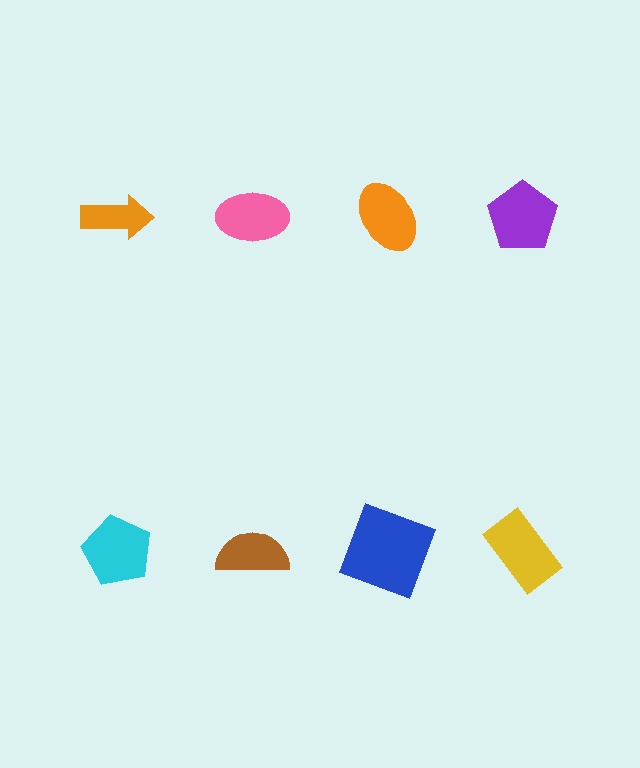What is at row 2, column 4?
A yellow rectangle.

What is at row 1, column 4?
A purple pentagon.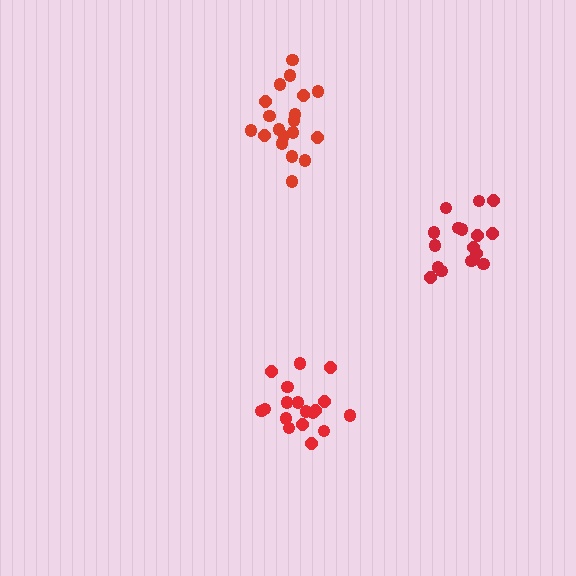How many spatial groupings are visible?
There are 3 spatial groupings.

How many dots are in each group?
Group 1: 19 dots, Group 2: 18 dots, Group 3: 16 dots (53 total).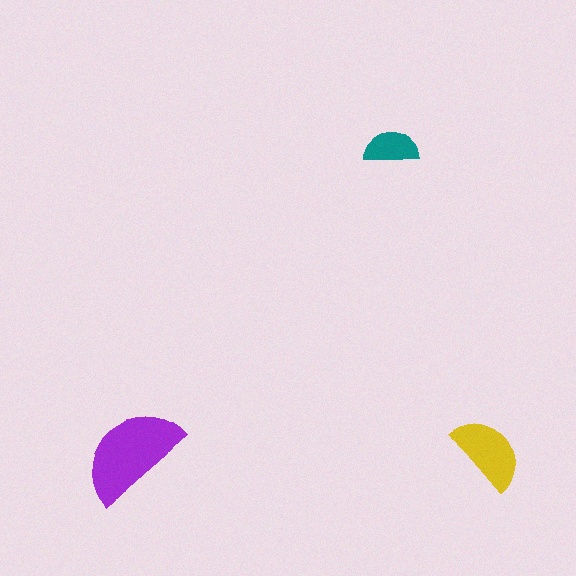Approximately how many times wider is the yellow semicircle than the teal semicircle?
About 1.5 times wider.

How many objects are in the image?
There are 3 objects in the image.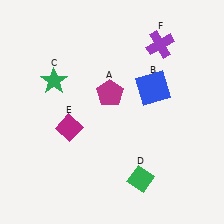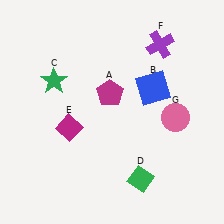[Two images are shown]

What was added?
A pink circle (G) was added in Image 2.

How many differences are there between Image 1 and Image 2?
There is 1 difference between the two images.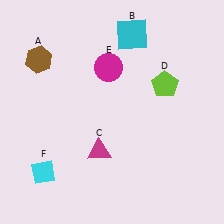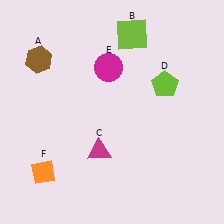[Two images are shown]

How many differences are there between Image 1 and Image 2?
There are 2 differences between the two images.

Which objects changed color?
B changed from cyan to lime. F changed from cyan to orange.